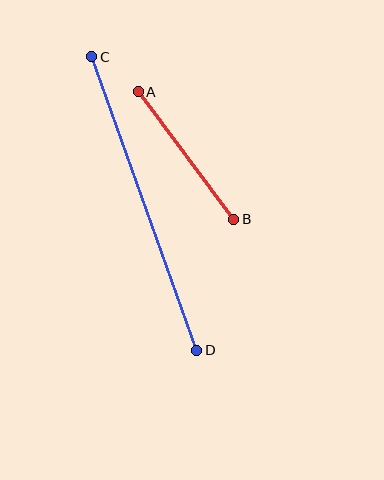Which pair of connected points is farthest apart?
Points C and D are farthest apart.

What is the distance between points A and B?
The distance is approximately 159 pixels.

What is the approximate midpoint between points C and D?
The midpoint is at approximately (144, 203) pixels.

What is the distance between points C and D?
The distance is approximately 311 pixels.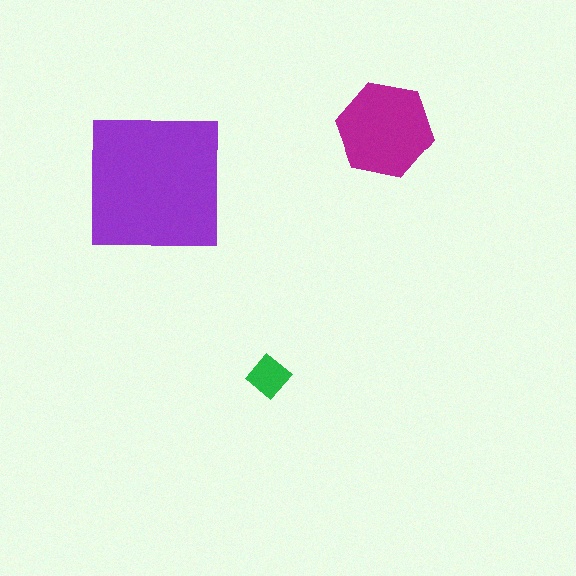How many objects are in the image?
There are 3 objects in the image.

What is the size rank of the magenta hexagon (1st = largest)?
2nd.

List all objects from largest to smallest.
The purple square, the magenta hexagon, the green diamond.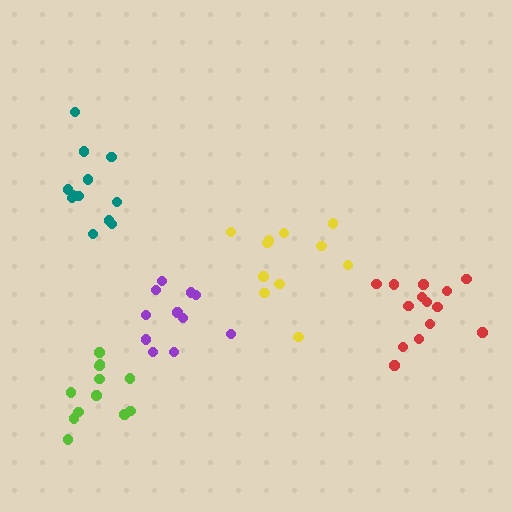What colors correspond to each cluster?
The clusters are colored: lime, yellow, purple, teal, red.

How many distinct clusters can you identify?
There are 5 distinct clusters.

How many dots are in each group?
Group 1: 12 dots, Group 2: 11 dots, Group 3: 11 dots, Group 4: 12 dots, Group 5: 14 dots (60 total).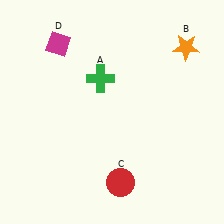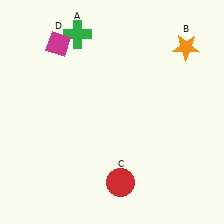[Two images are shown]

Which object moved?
The green cross (A) moved up.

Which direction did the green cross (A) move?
The green cross (A) moved up.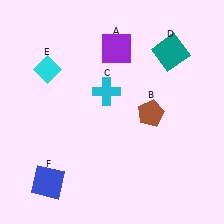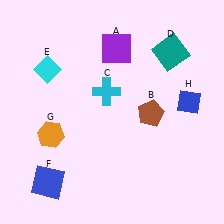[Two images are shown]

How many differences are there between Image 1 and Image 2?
There are 2 differences between the two images.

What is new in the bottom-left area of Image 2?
An orange hexagon (G) was added in the bottom-left area of Image 2.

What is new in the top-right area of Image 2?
A blue diamond (H) was added in the top-right area of Image 2.